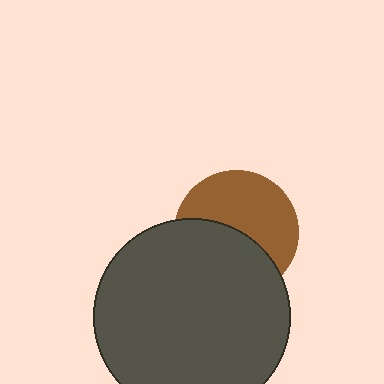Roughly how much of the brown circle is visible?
About half of it is visible (roughly 53%).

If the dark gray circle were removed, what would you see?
You would see the complete brown circle.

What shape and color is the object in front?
The object in front is a dark gray circle.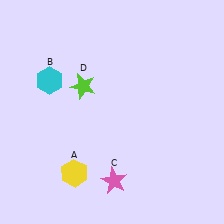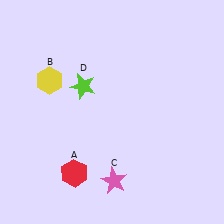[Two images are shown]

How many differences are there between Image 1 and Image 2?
There are 2 differences between the two images.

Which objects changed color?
A changed from yellow to red. B changed from cyan to yellow.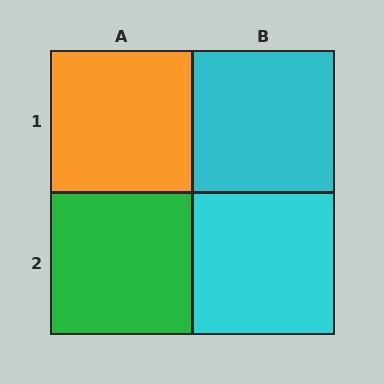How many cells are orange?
1 cell is orange.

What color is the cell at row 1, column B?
Cyan.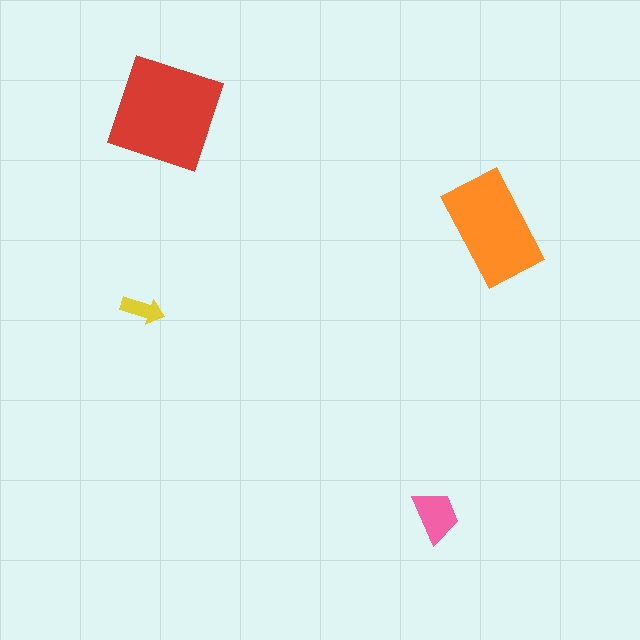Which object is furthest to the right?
The orange rectangle is rightmost.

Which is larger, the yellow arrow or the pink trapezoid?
The pink trapezoid.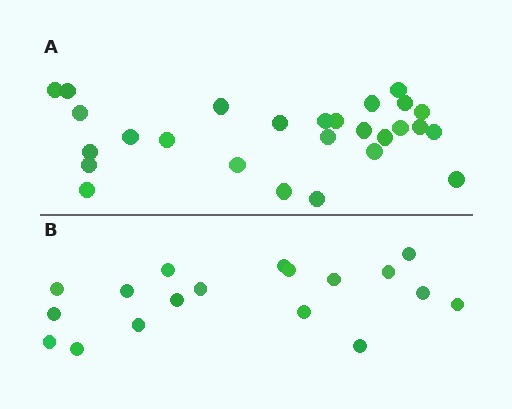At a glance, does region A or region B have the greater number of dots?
Region A (the top region) has more dots.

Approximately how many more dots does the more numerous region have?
Region A has roughly 8 or so more dots than region B.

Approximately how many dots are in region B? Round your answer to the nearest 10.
About 20 dots. (The exact count is 18, which rounds to 20.)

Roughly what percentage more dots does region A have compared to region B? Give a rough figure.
About 50% more.